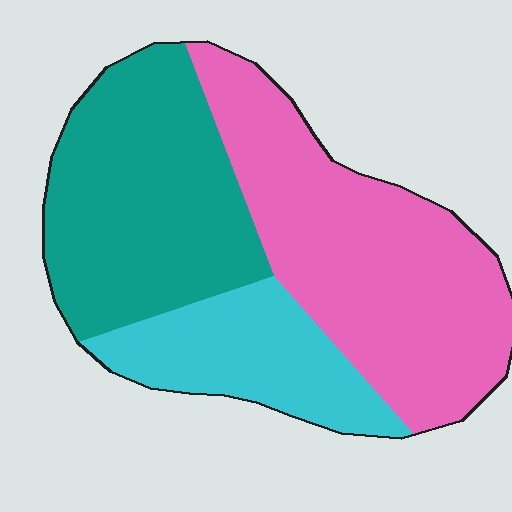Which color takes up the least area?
Cyan, at roughly 20%.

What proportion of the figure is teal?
Teal covers about 35% of the figure.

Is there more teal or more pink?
Pink.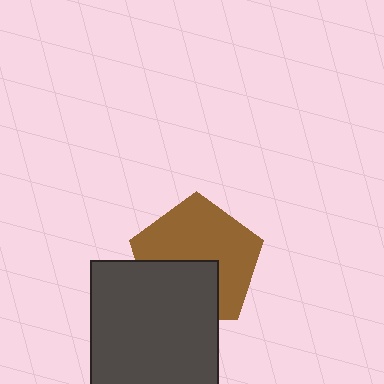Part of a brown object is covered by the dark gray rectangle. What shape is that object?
It is a pentagon.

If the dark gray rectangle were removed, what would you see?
You would see the complete brown pentagon.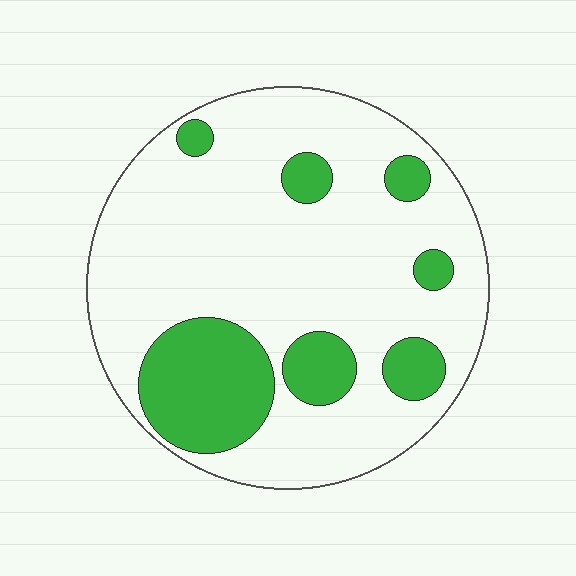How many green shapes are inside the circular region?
7.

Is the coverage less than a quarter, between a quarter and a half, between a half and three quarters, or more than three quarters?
Less than a quarter.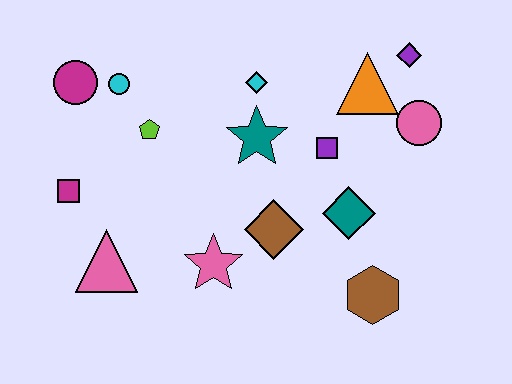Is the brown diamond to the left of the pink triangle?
No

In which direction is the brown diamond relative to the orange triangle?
The brown diamond is below the orange triangle.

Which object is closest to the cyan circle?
The magenta circle is closest to the cyan circle.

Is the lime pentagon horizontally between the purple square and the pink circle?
No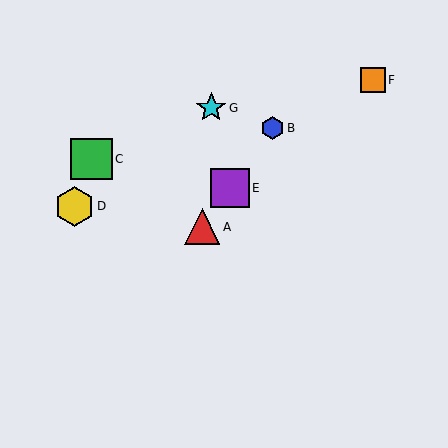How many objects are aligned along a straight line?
3 objects (A, B, E) are aligned along a straight line.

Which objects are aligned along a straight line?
Objects A, B, E are aligned along a straight line.